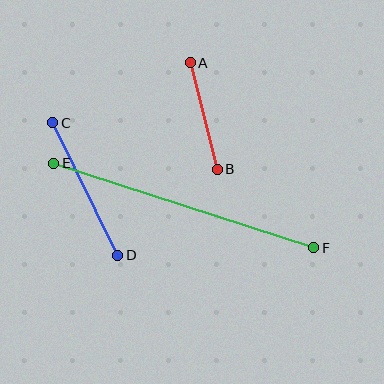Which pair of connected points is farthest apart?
Points E and F are farthest apart.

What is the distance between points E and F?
The distance is approximately 273 pixels.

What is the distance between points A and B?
The distance is approximately 110 pixels.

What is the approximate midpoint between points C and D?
The midpoint is at approximately (85, 189) pixels.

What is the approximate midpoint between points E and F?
The midpoint is at approximately (184, 205) pixels.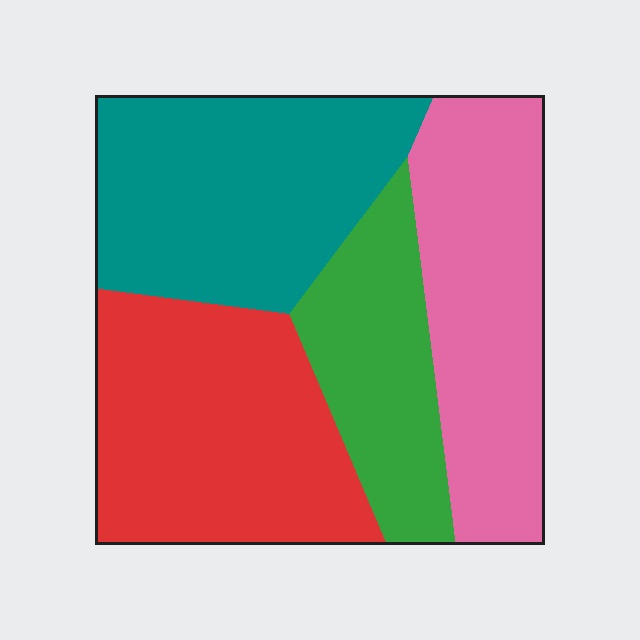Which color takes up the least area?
Green, at roughly 15%.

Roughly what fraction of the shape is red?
Red takes up about one quarter (1/4) of the shape.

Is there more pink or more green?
Pink.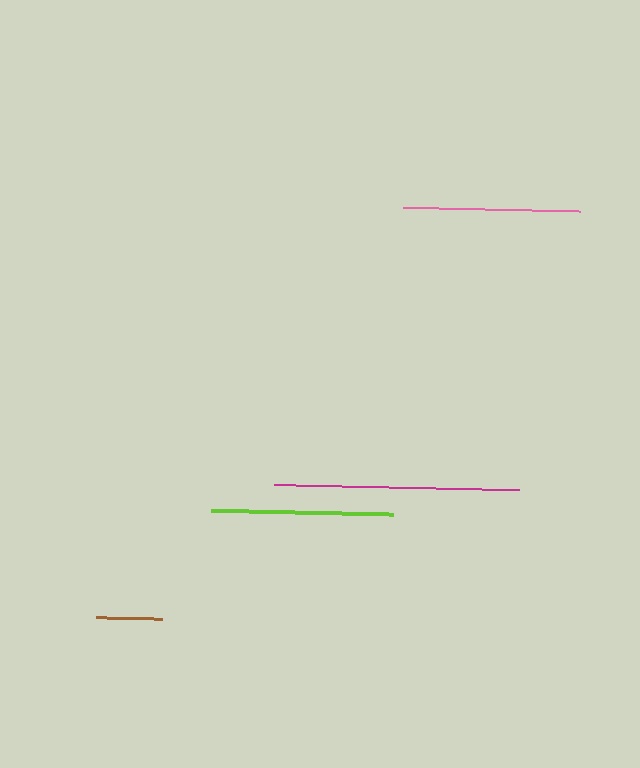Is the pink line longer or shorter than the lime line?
The lime line is longer than the pink line.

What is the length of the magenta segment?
The magenta segment is approximately 245 pixels long.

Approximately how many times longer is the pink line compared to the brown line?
The pink line is approximately 2.7 times the length of the brown line.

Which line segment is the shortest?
The brown line is the shortest at approximately 66 pixels.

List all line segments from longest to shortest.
From longest to shortest: magenta, lime, pink, brown.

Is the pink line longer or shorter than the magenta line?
The magenta line is longer than the pink line.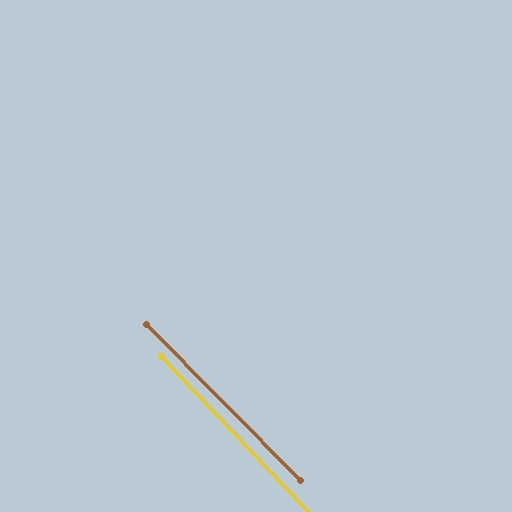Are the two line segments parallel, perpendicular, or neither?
Parallel — their directions differ by only 1.2°.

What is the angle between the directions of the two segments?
Approximately 1 degree.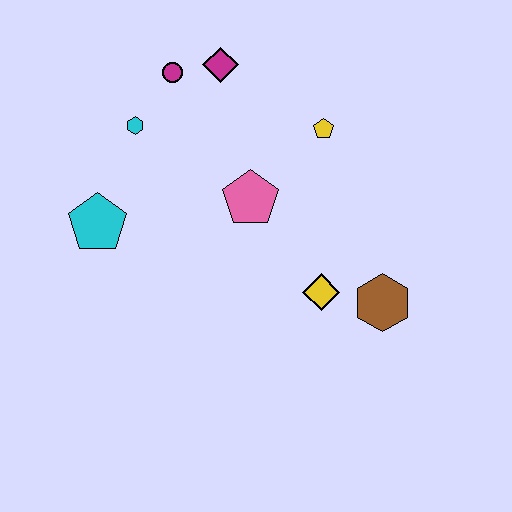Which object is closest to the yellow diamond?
The brown hexagon is closest to the yellow diamond.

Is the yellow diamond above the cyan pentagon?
No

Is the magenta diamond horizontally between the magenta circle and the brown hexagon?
Yes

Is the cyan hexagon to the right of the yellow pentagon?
No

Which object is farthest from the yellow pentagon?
The cyan pentagon is farthest from the yellow pentagon.